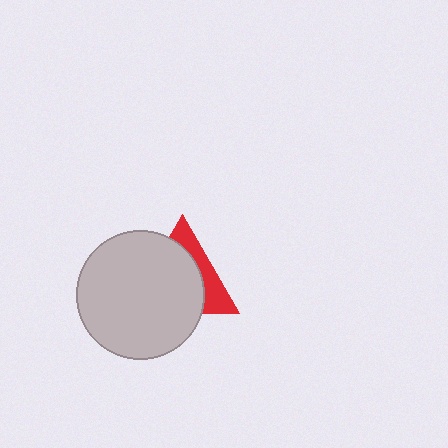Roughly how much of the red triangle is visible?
A small part of it is visible (roughly 33%).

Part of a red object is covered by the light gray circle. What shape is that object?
It is a triangle.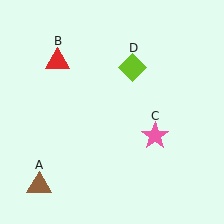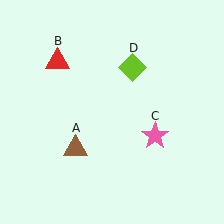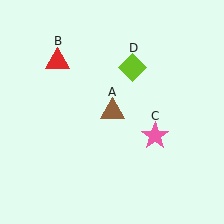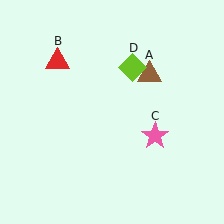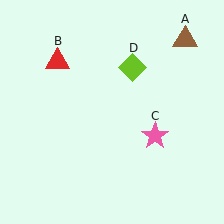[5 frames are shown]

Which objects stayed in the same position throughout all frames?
Red triangle (object B) and pink star (object C) and lime diamond (object D) remained stationary.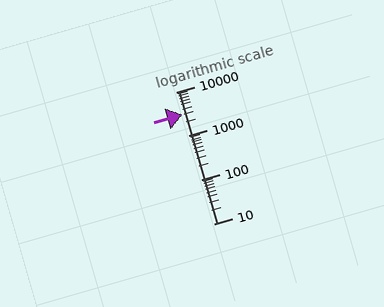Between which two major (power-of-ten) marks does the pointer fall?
The pointer is between 1000 and 10000.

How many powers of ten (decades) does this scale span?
The scale spans 3 decades, from 10 to 10000.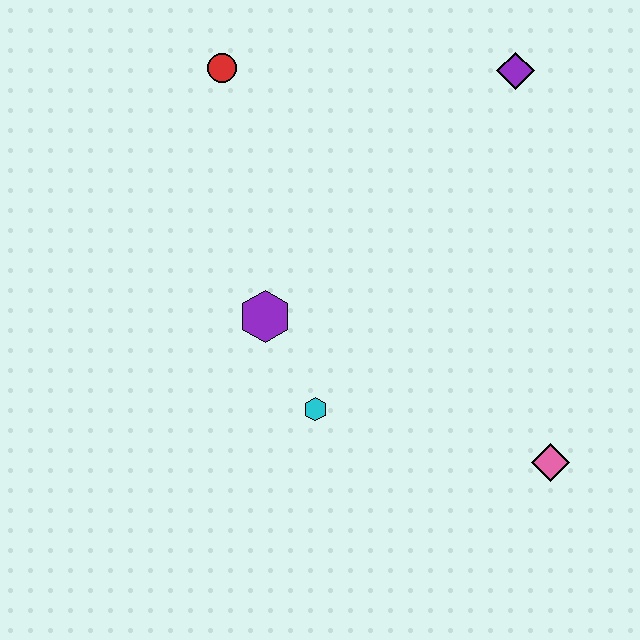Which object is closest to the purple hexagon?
The cyan hexagon is closest to the purple hexagon.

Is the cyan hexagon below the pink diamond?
No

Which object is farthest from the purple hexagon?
The purple diamond is farthest from the purple hexagon.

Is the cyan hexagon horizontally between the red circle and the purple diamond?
Yes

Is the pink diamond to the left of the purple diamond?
No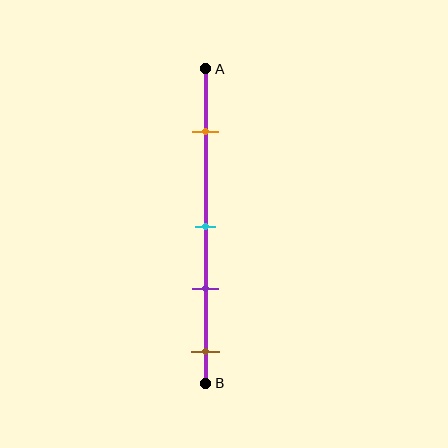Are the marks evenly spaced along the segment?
No, the marks are not evenly spaced.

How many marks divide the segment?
There are 4 marks dividing the segment.